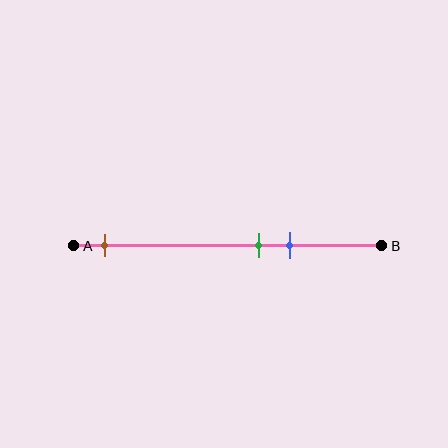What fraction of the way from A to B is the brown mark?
The brown mark is approximately 10% (0.1) of the way from A to B.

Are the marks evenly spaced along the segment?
No, the marks are not evenly spaced.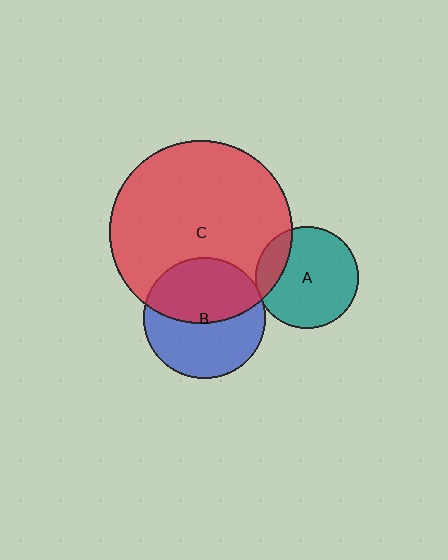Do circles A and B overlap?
Yes.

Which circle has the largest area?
Circle C (red).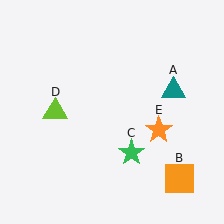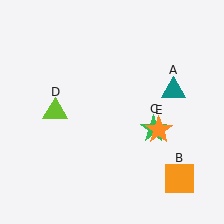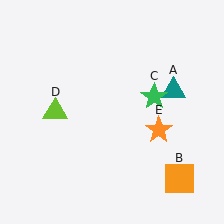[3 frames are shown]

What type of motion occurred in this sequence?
The green star (object C) rotated counterclockwise around the center of the scene.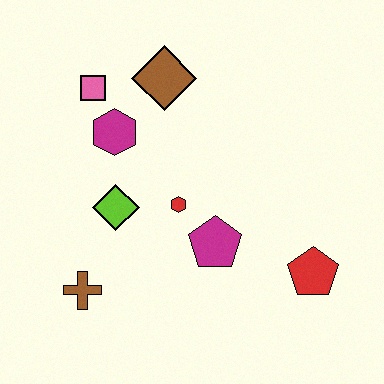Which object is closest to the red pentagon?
The magenta pentagon is closest to the red pentagon.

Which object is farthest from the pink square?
The red pentagon is farthest from the pink square.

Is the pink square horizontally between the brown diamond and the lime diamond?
No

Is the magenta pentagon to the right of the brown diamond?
Yes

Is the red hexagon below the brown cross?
No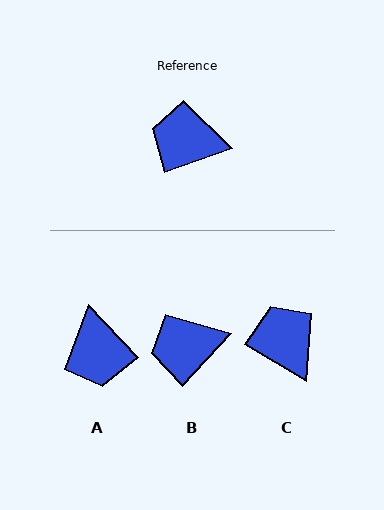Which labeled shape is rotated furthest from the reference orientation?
A, about 114 degrees away.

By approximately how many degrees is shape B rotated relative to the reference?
Approximately 28 degrees counter-clockwise.